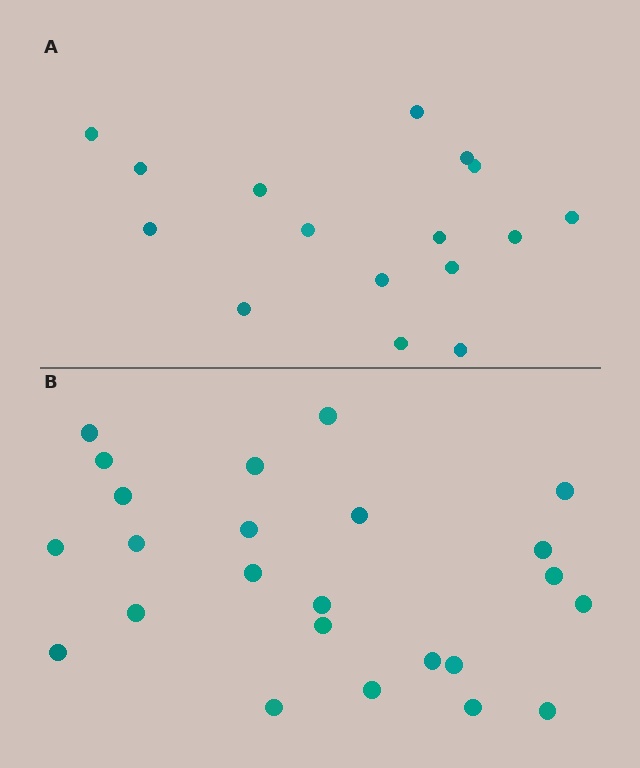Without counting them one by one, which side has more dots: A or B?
Region B (the bottom region) has more dots.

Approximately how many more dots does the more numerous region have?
Region B has roughly 8 or so more dots than region A.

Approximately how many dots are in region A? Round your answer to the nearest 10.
About 20 dots. (The exact count is 16, which rounds to 20.)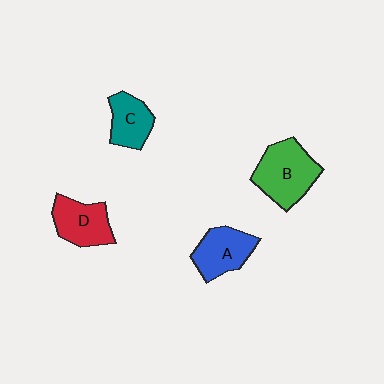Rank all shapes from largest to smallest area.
From largest to smallest: B (green), A (blue), D (red), C (teal).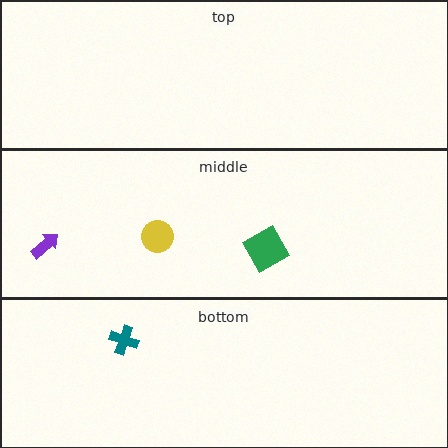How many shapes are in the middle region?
3.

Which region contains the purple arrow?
The middle region.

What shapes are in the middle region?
The yellow circle, the purple arrow, the green diamond.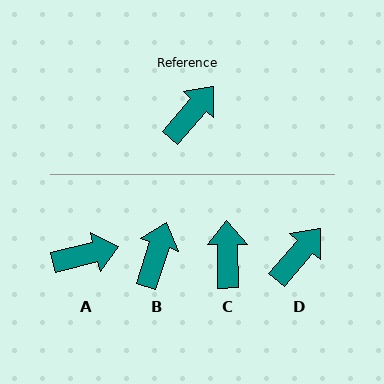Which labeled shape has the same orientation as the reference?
D.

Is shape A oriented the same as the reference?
No, it is off by about 35 degrees.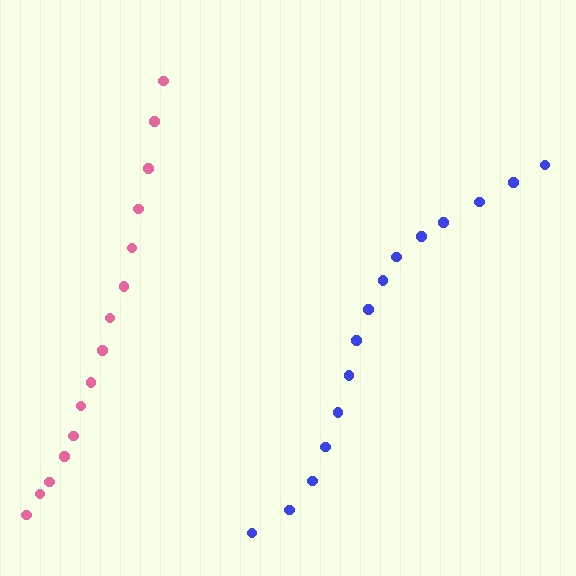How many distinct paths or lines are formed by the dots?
There are 2 distinct paths.